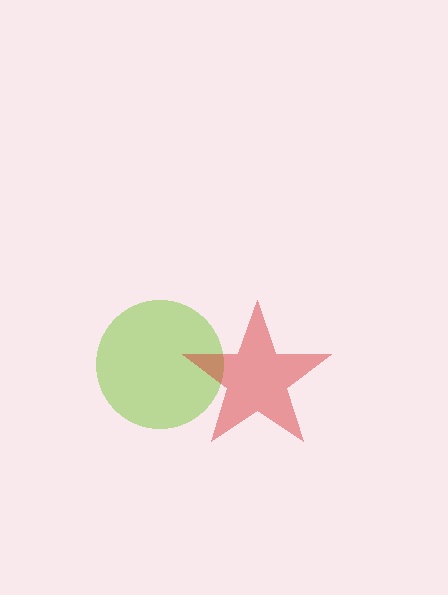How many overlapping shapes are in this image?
There are 2 overlapping shapes in the image.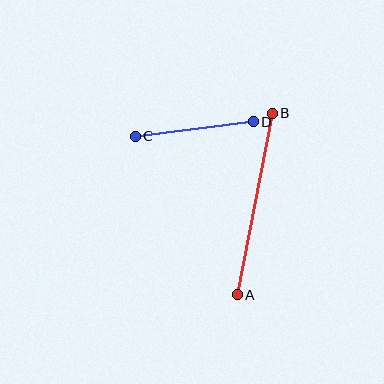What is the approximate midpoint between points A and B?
The midpoint is at approximately (255, 204) pixels.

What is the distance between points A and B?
The distance is approximately 185 pixels.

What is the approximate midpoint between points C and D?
The midpoint is at approximately (194, 129) pixels.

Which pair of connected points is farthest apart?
Points A and B are farthest apart.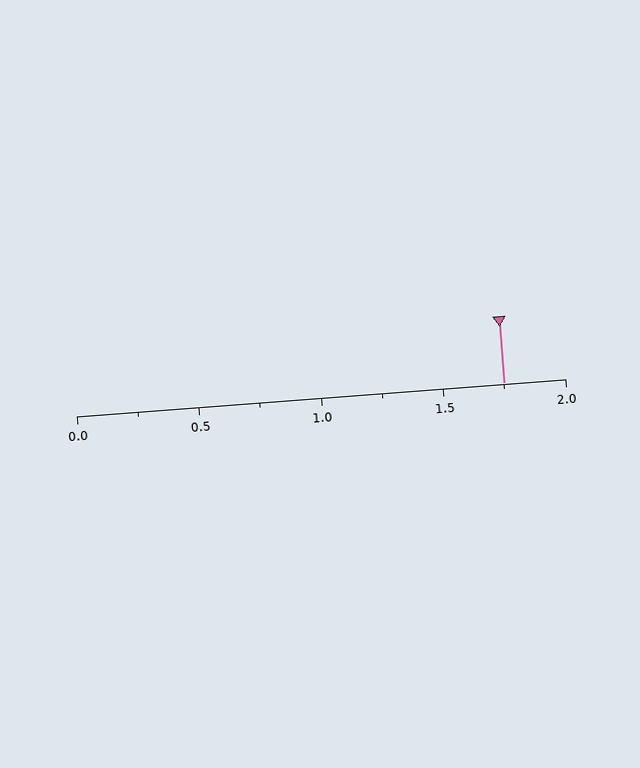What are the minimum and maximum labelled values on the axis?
The axis runs from 0.0 to 2.0.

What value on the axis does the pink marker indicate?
The marker indicates approximately 1.75.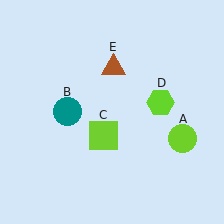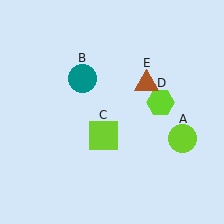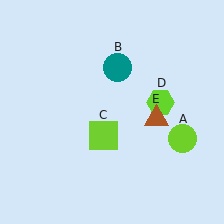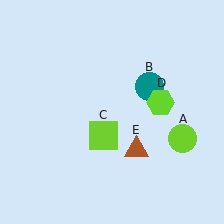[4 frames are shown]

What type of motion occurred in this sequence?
The teal circle (object B), brown triangle (object E) rotated clockwise around the center of the scene.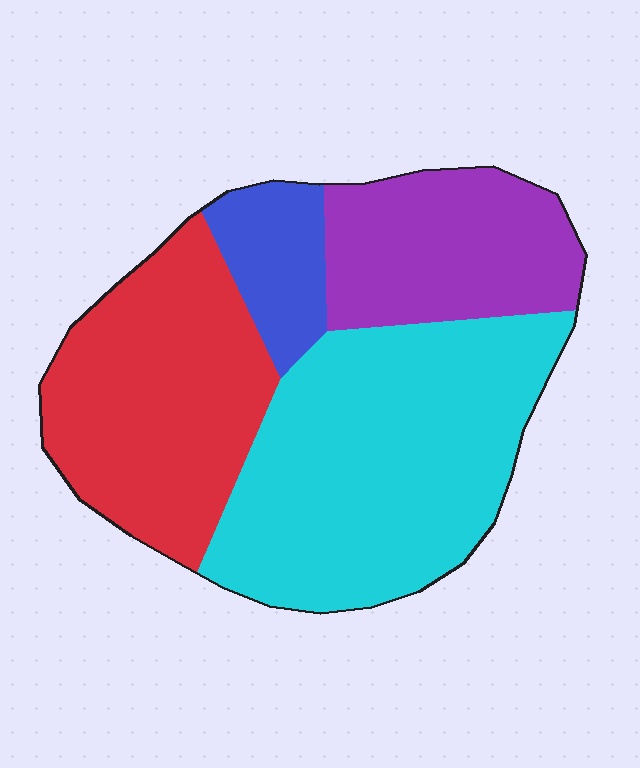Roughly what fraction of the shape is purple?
Purple takes up about one fifth (1/5) of the shape.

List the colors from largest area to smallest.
From largest to smallest: cyan, red, purple, blue.